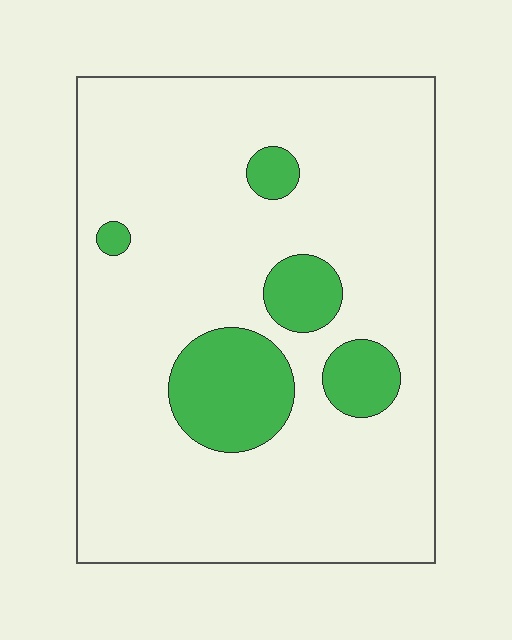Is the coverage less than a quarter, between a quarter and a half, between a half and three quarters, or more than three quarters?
Less than a quarter.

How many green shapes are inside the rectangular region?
5.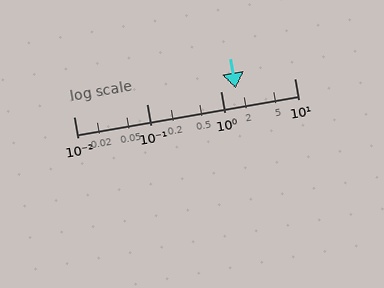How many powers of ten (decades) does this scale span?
The scale spans 3 decades, from 0.01 to 10.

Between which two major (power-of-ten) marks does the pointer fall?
The pointer is between 1 and 10.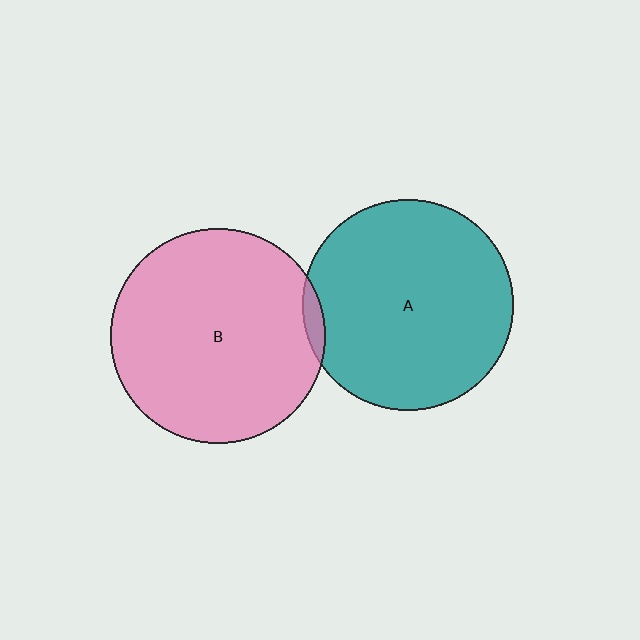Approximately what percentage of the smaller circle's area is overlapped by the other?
Approximately 5%.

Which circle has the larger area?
Circle B (pink).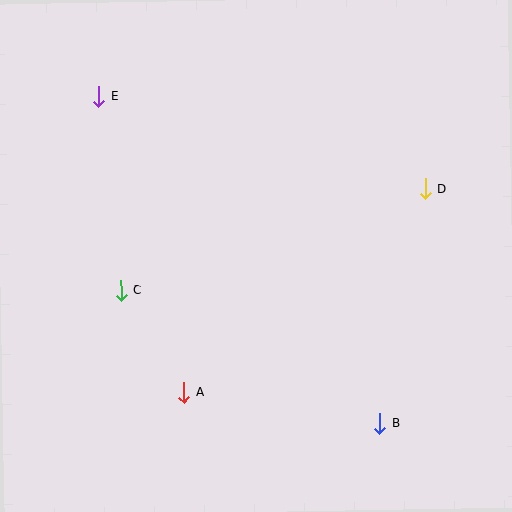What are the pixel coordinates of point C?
Point C is at (121, 290).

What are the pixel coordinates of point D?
Point D is at (425, 189).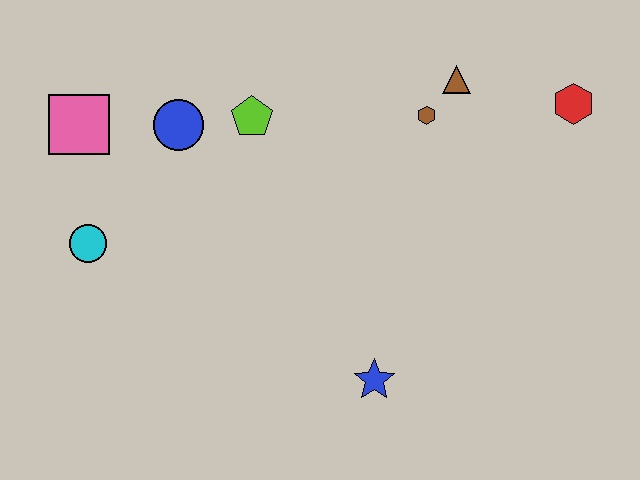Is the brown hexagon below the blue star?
No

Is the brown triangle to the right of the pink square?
Yes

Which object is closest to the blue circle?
The lime pentagon is closest to the blue circle.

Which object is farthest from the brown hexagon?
The cyan circle is farthest from the brown hexagon.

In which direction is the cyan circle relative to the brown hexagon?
The cyan circle is to the left of the brown hexagon.